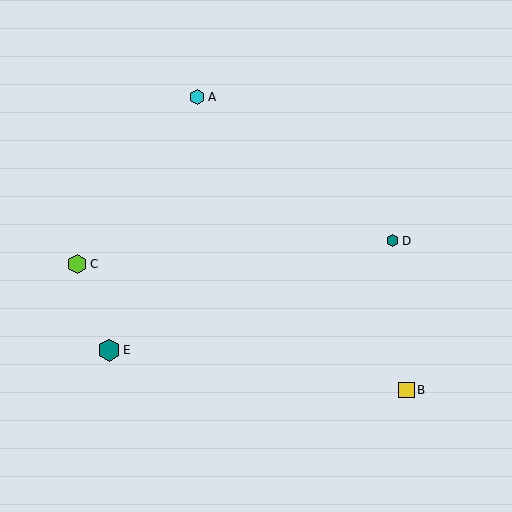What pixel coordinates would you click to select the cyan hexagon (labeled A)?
Click at (197, 97) to select the cyan hexagon A.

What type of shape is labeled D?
Shape D is a teal hexagon.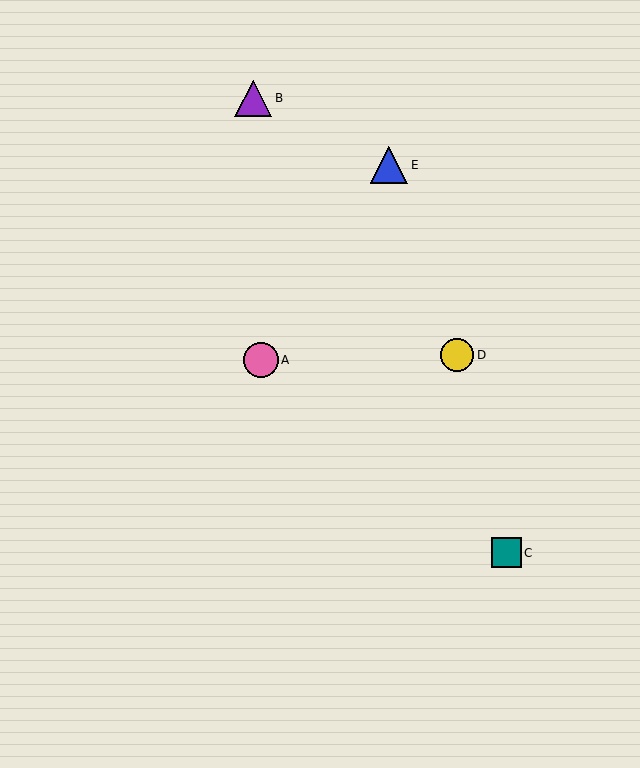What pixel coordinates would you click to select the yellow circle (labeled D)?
Click at (457, 355) to select the yellow circle D.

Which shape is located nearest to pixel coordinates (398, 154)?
The blue triangle (labeled E) at (389, 165) is nearest to that location.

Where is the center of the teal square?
The center of the teal square is at (506, 553).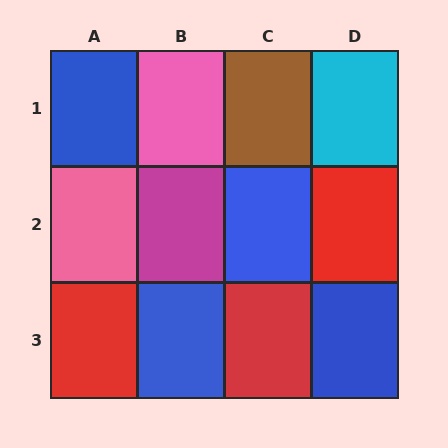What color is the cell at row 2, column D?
Red.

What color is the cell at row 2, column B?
Magenta.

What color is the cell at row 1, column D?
Cyan.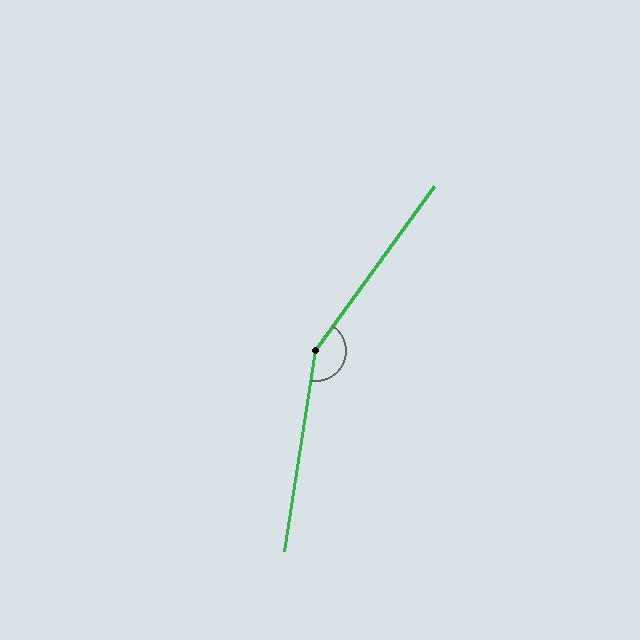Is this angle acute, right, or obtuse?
It is obtuse.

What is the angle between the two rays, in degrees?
Approximately 153 degrees.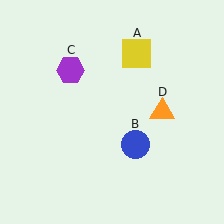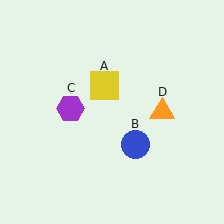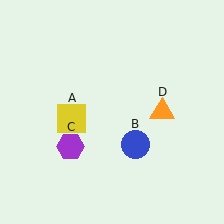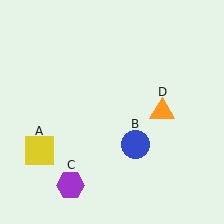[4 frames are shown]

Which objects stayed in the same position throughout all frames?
Blue circle (object B) and orange triangle (object D) remained stationary.